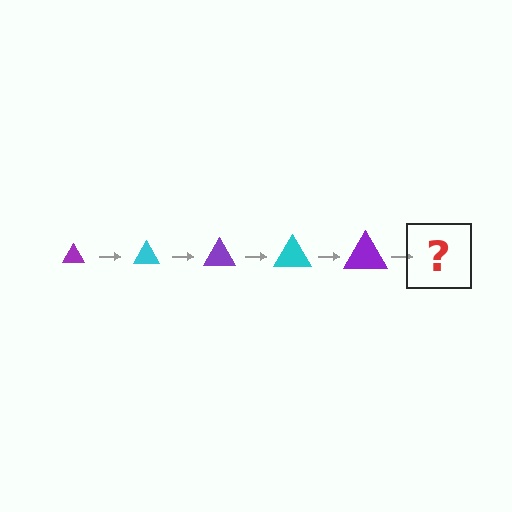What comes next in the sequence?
The next element should be a cyan triangle, larger than the previous one.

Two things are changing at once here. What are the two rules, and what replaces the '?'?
The two rules are that the triangle grows larger each step and the color cycles through purple and cyan. The '?' should be a cyan triangle, larger than the previous one.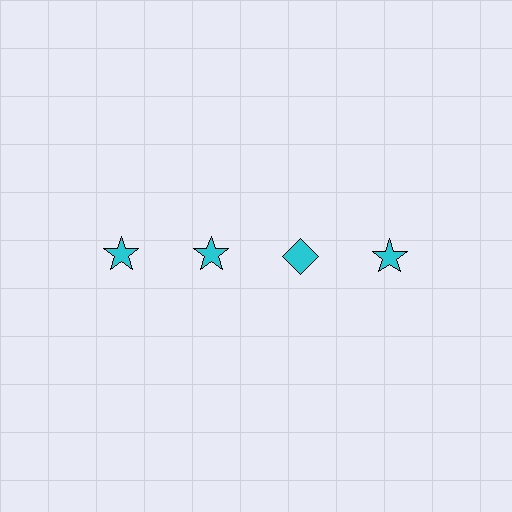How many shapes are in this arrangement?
There are 4 shapes arranged in a grid pattern.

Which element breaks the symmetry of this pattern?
The cyan diamond in the top row, center column breaks the symmetry. All other shapes are cyan stars.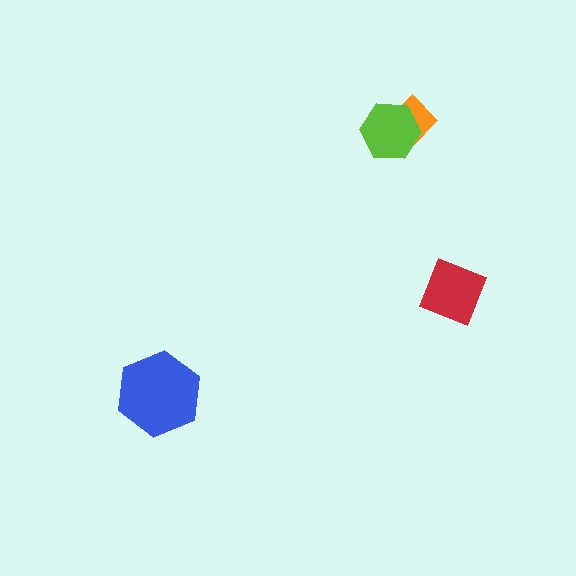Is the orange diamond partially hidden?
Yes, it is partially covered by another shape.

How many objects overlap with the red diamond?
0 objects overlap with the red diamond.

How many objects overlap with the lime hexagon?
1 object overlaps with the lime hexagon.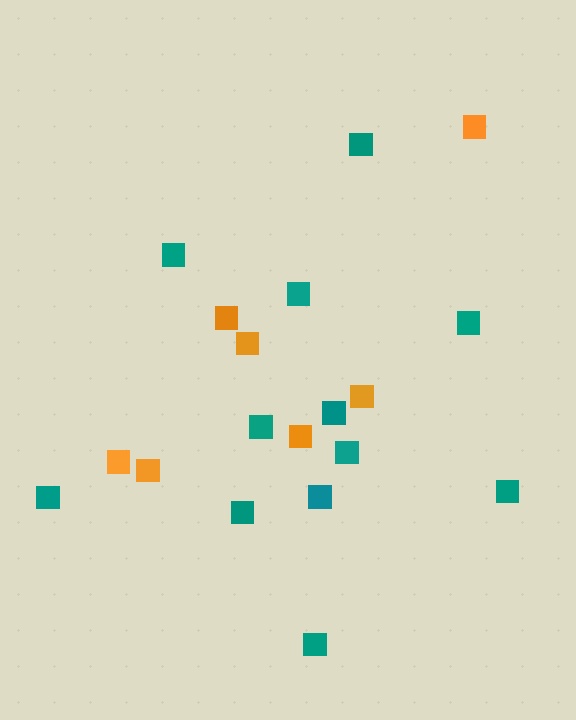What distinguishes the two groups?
There are 2 groups: one group of orange squares (7) and one group of teal squares (12).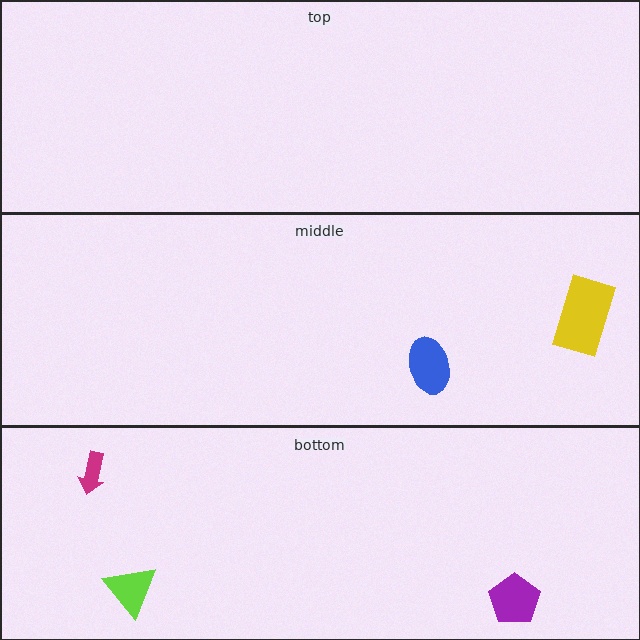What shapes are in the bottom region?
The lime triangle, the magenta arrow, the purple pentagon.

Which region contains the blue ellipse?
The middle region.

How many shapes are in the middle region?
2.